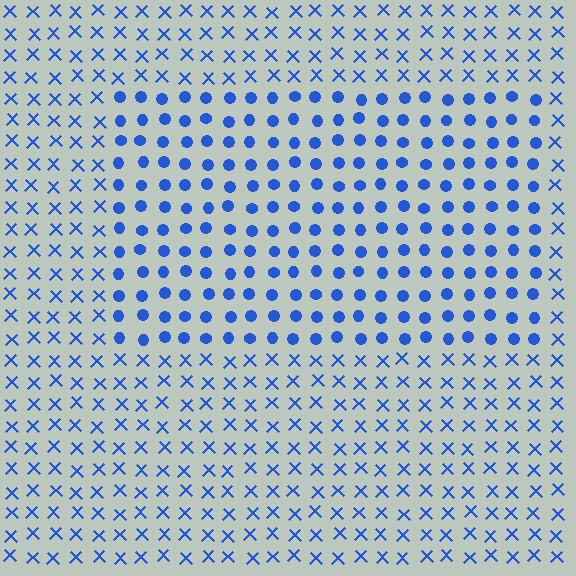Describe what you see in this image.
The image is filled with small blue elements arranged in a uniform grid. A rectangle-shaped region contains circles, while the surrounding area contains X marks. The boundary is defined purely by the change in element shape.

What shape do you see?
I see a rectangle.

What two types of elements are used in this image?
The image uses circles inside the rectangle region and X marks outside it.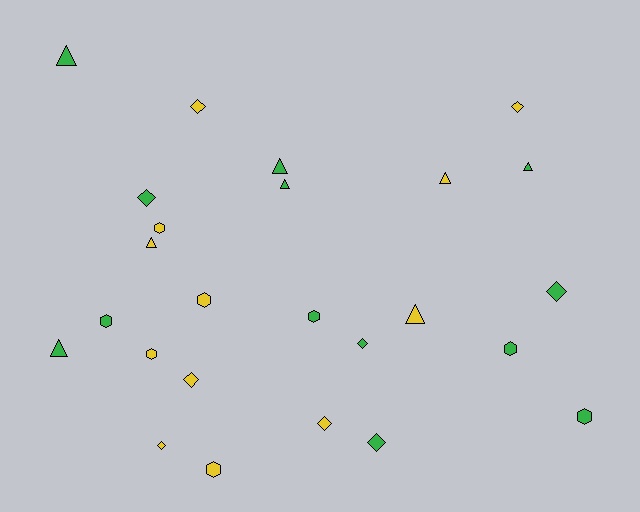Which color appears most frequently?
Green, with 13 objects.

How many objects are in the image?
There are 25 objects.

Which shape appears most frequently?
Diamond, with 9 objects.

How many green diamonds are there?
There are 4 green diamonds.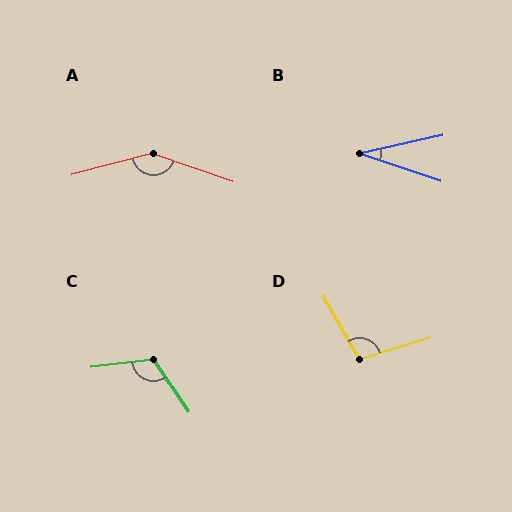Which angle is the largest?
A, at approximately 146 degrees.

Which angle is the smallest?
B, at approximately 31 degrees.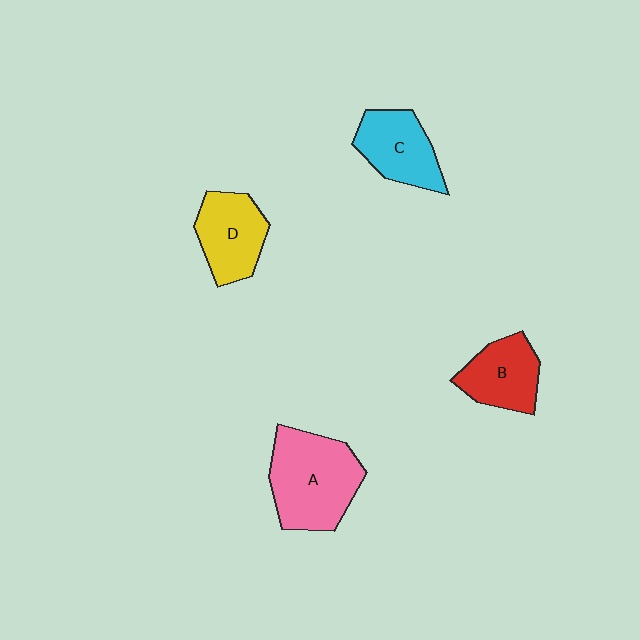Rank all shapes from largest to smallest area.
From largest to smallest: A (pink), D (yellow), C (cyan), B (red).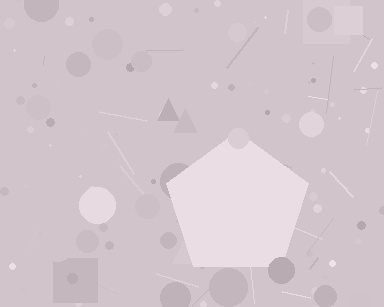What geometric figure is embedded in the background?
A pentagon is embedded in the background.